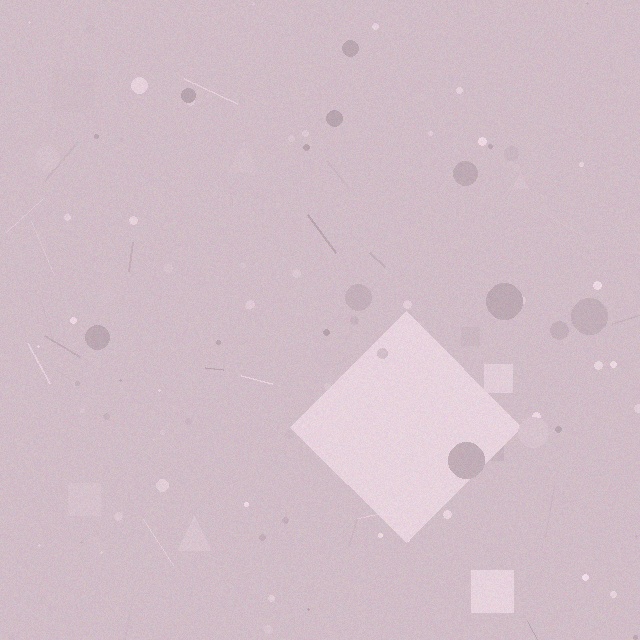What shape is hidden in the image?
A diamond is hidden in the image.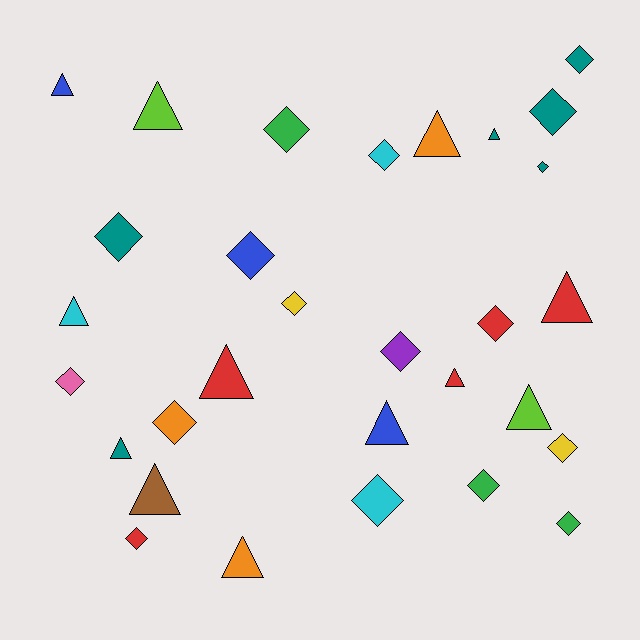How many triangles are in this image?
There are 13 triangles.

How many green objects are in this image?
There are 3 green objects.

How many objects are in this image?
There are 30 objects.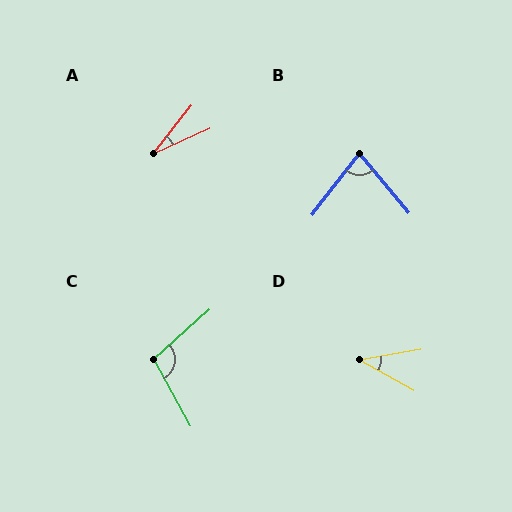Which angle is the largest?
C, at approximately 103 degrees.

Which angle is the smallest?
A, at approximately 27 degrees.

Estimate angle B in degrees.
Approximately 77 degrees.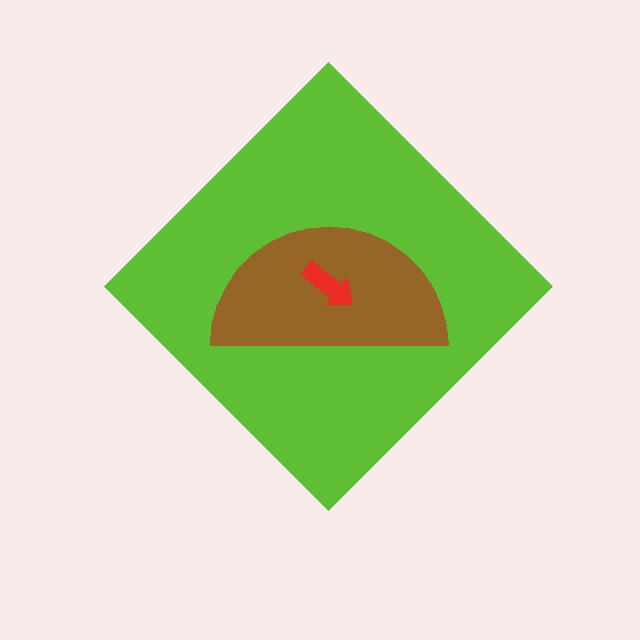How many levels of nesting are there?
3.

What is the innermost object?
The red arrow.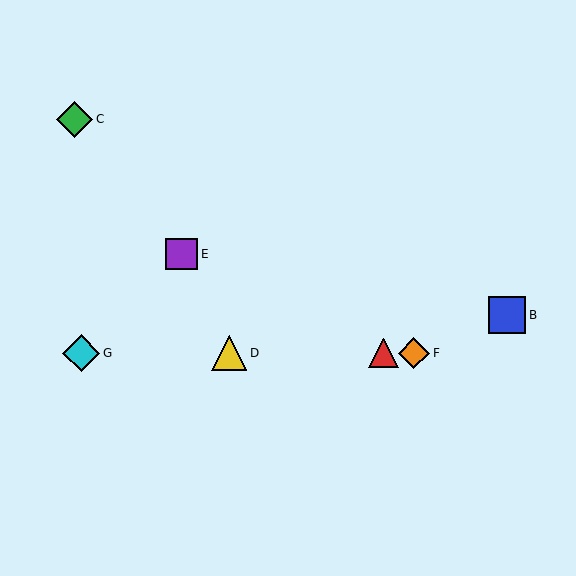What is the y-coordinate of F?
Object F is at y≈353.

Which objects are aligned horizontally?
Objects A, D, F, G are aligned horizontally.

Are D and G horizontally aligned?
Yes, both are at y≈353.